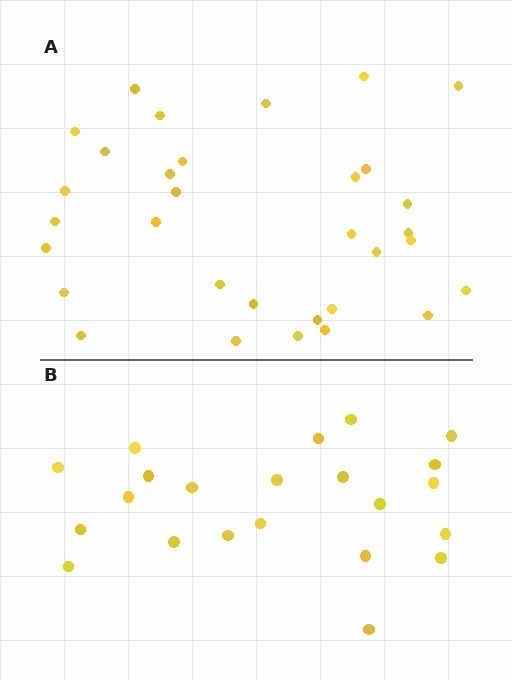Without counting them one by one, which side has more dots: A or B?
Region A (the top region) has more dots.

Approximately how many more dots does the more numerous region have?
Region A has roughly 10 or so more dots than region B.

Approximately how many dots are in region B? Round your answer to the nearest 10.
About 20 dots. (The exact count is 22, which rounds to 20.)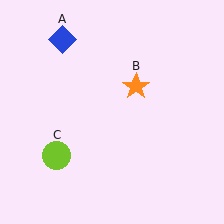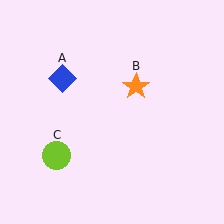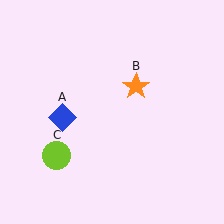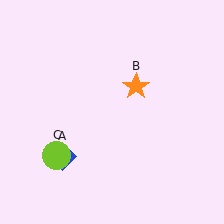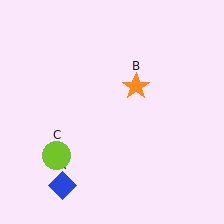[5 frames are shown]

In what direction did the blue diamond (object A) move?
The blue diamond (object A) moved down.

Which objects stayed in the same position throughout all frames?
Orange star (object B) and lime circle (object C) remained stationary.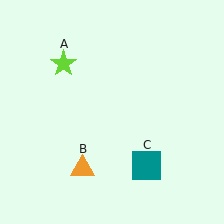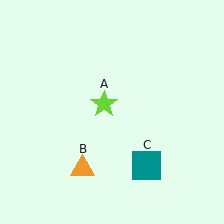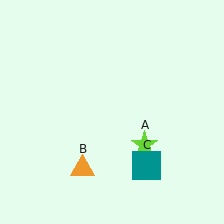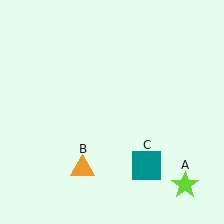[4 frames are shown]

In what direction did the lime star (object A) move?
The lime star (object A) moved down and to the right.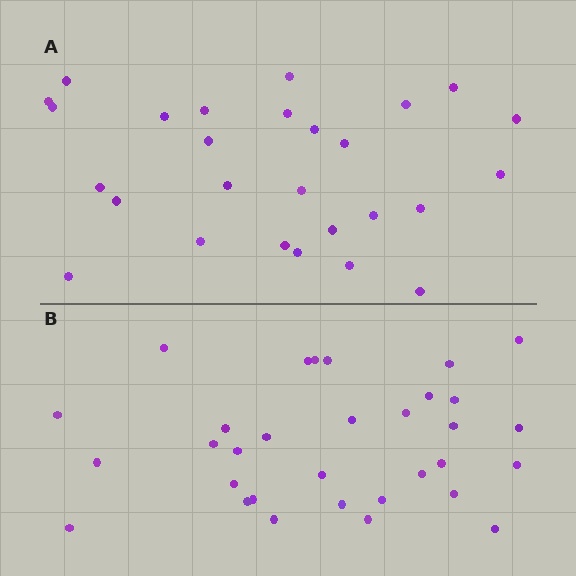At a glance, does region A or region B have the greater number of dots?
Region B (the bottom region) has more dots.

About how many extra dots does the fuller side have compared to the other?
Region B has about 5 more dots than region A.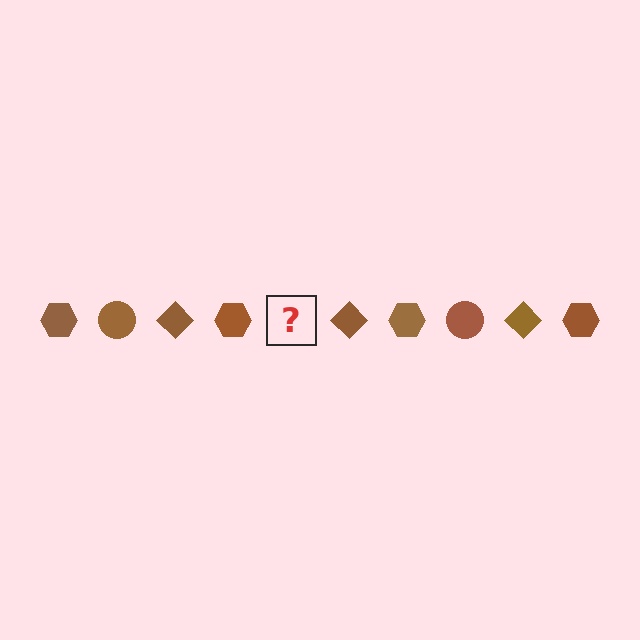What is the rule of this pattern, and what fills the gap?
The rule is that the pattern cycles through hexagon, circle, diamond shapes in brown. The gap should be filled with a brown circle.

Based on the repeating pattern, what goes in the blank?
The blank should be a brown circle.